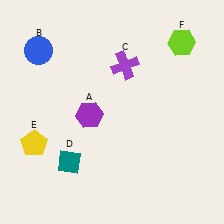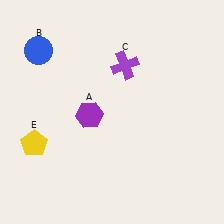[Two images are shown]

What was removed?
The lime hexagon (F), the teal diamond (D) were removed in Image 2.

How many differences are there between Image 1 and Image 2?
There are 2 differences between the two images.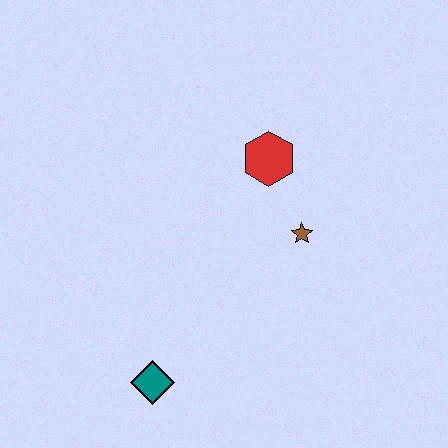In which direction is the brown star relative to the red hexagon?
The brown star is below the red hexagon.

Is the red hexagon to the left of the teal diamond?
No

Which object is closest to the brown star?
The red hexagon is closest to the brown star.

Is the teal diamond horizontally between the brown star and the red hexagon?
No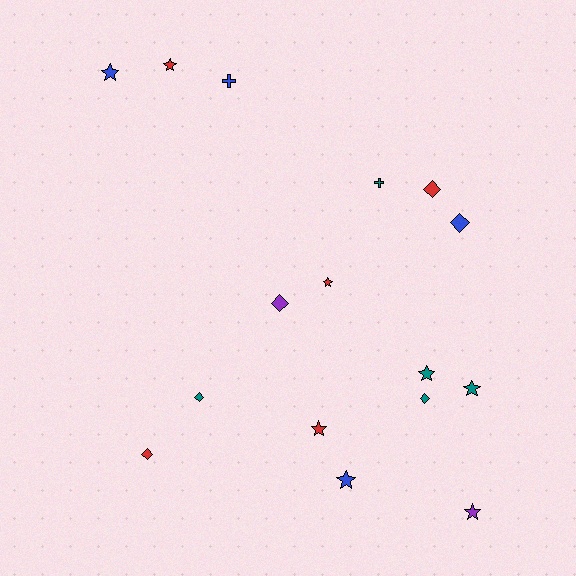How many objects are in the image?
There are 16 objects.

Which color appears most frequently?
Red, with 5 objects.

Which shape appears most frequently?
Star, with 8 objects.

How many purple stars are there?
There is 1 purple star.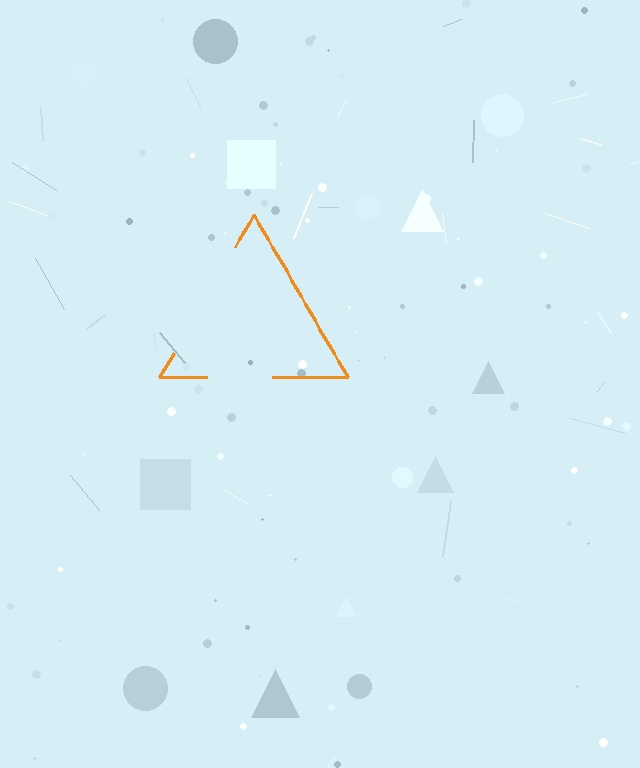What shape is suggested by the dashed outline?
The dashed outline suggests a triangle.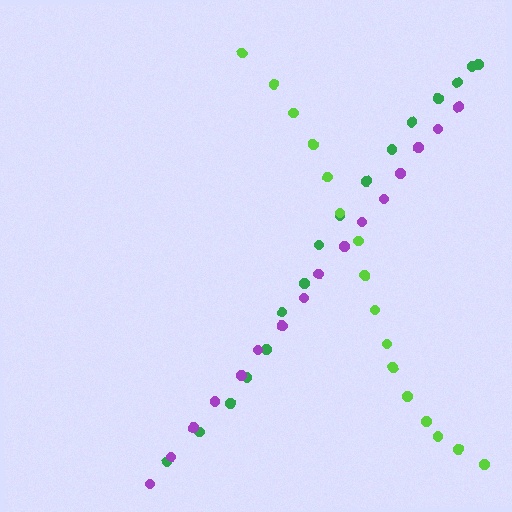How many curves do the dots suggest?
There are 3 distinct paths.